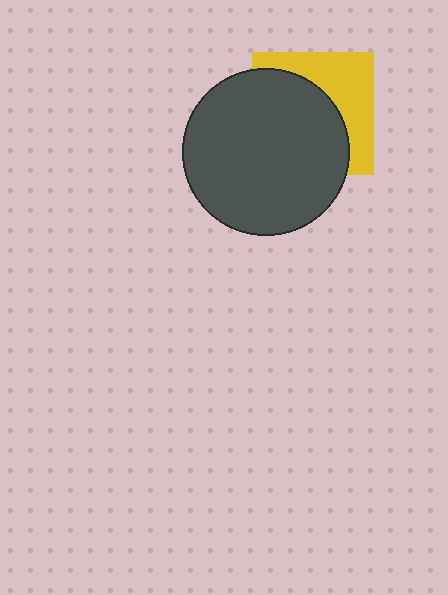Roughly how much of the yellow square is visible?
A small part of it is visible (roughly 40%).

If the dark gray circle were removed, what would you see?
You would see the complete yellow square.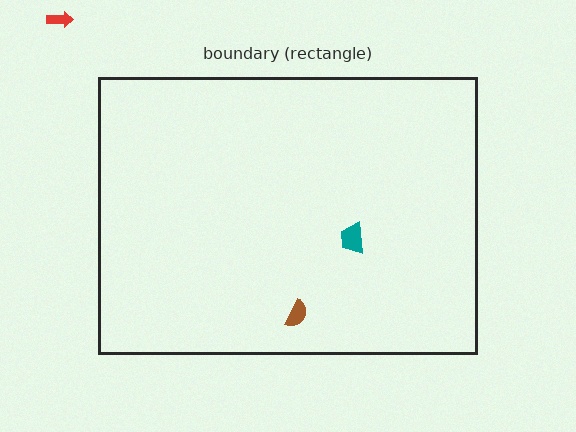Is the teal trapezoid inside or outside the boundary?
Inside.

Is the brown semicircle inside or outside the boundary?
Inside.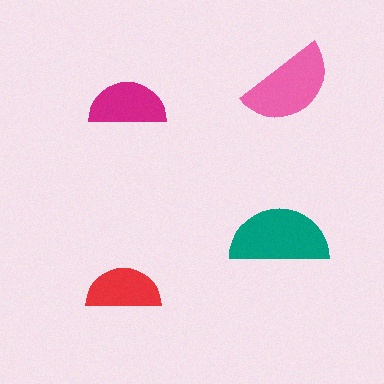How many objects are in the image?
There are 4 objects in the image.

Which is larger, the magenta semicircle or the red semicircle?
The magenta one.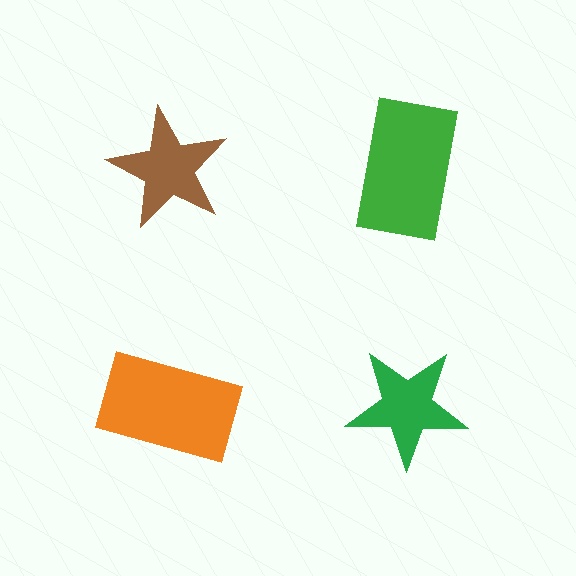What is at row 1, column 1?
A brown star.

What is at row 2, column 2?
A green star.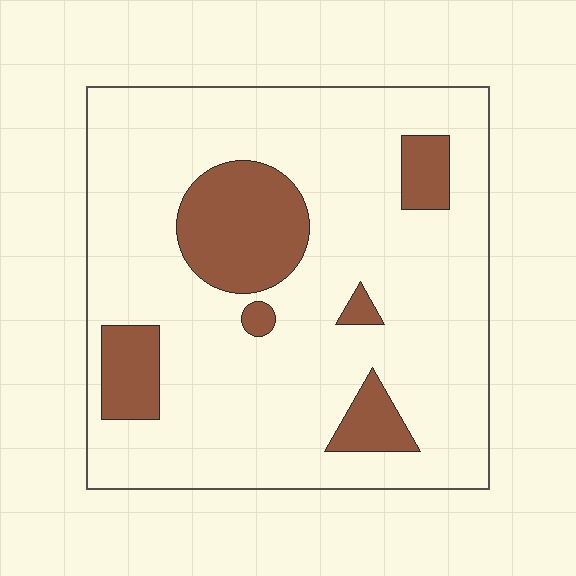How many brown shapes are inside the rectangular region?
6.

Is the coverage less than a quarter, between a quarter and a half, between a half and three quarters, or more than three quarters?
Less than a quarter.